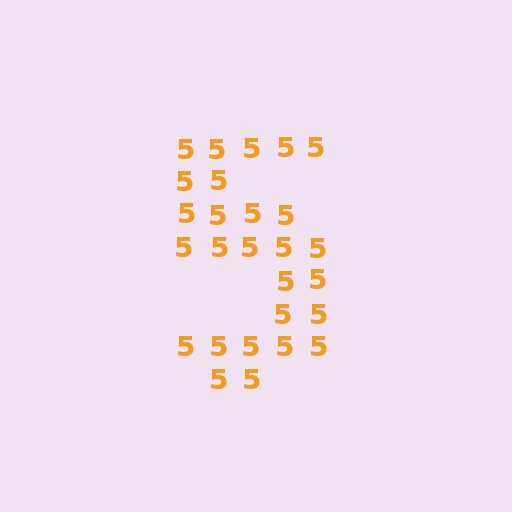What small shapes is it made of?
It is made of small digit 5's.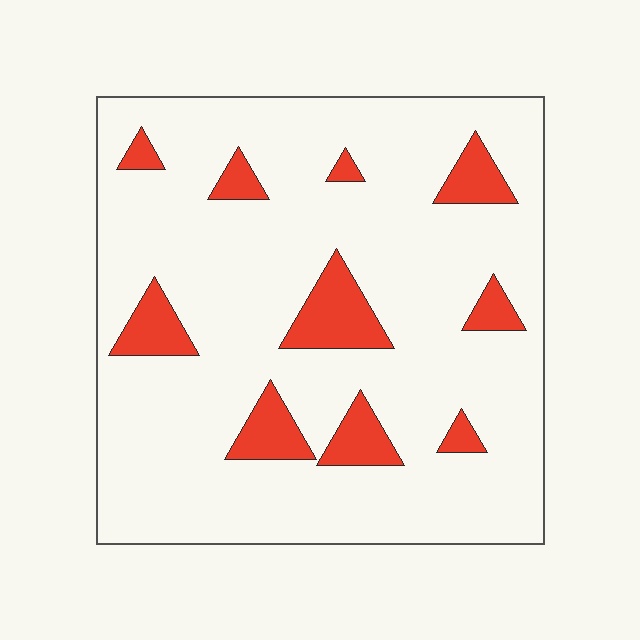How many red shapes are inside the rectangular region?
10.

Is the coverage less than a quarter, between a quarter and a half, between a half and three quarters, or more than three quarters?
Less than a quarter.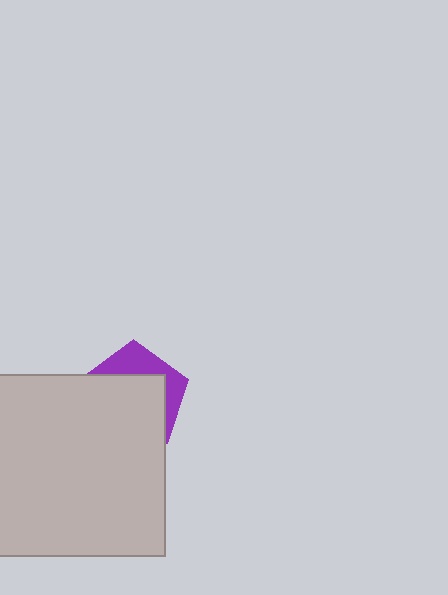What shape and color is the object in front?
The object in front is a light gray rectangle.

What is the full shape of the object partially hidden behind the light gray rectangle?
The partially hidden object is a purple pentagon.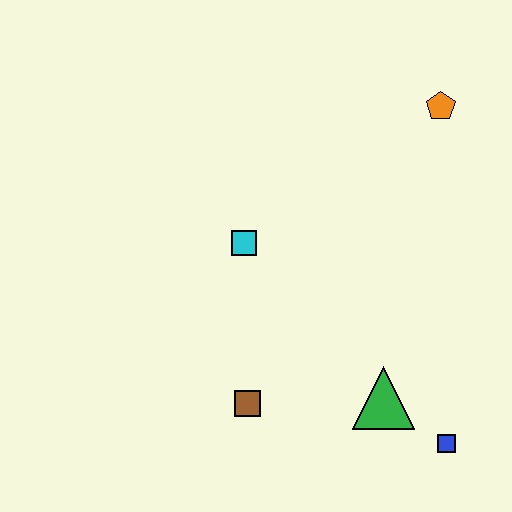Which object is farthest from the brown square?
The orange pentagon is farthest from the brown square.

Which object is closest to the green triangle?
The blue square is closest to the green triangle.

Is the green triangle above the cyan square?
No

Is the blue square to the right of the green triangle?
Yes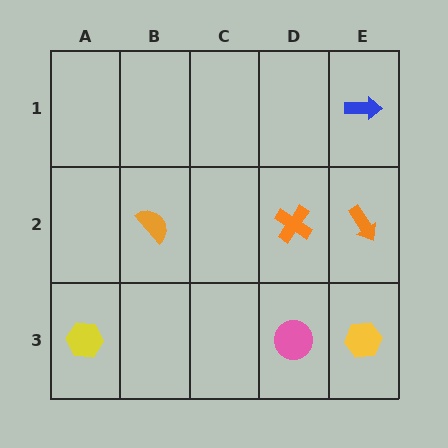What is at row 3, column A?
A yellow hexagon.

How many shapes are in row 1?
1 shape.